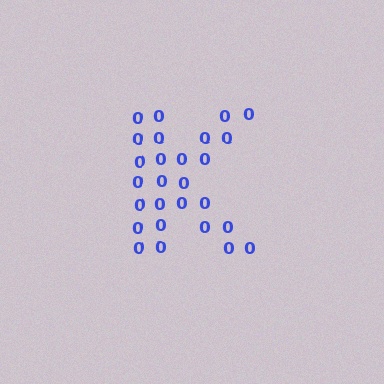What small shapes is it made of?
It is made of small digit 0's.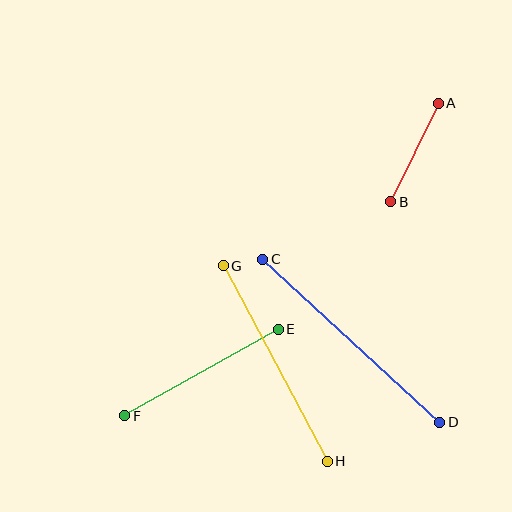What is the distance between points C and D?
The distance is approximately 241 pixels.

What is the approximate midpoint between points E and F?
The midpoint is at approximately (201, 372) pixels.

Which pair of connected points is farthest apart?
Points C and D are farthest apart.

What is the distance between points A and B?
The distance is approximately 109 pixels.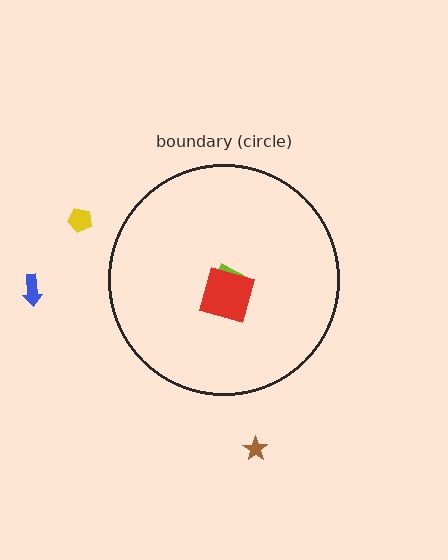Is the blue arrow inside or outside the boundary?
Outside.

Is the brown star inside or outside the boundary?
Outside.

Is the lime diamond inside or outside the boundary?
Inside.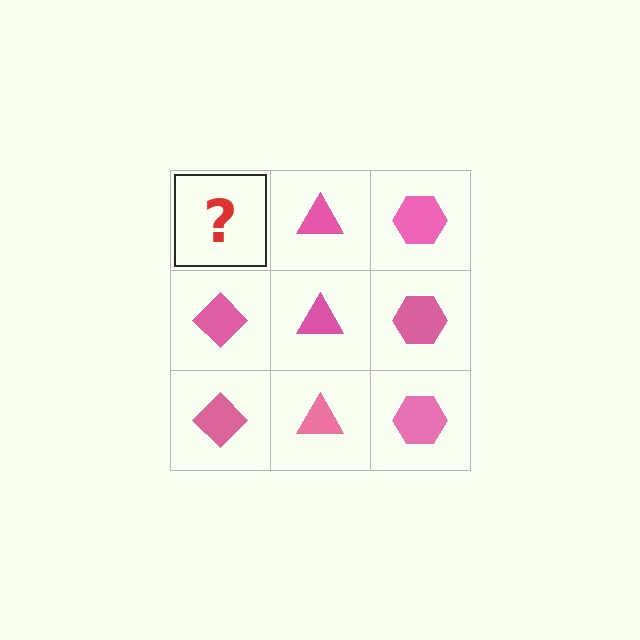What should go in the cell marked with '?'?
The missing cell should contain a pink diamond.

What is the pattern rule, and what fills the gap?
The rule is that each column has a consistent shape. The gap should be filled with a pink diamond.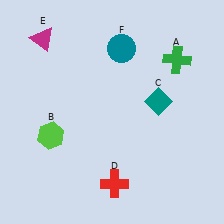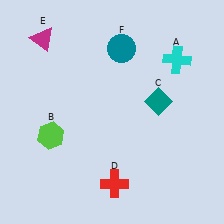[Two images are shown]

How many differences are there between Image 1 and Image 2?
There is 1 difference between the two images.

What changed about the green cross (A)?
In Image 1, A is green. In Image 2, it changed to cyan.